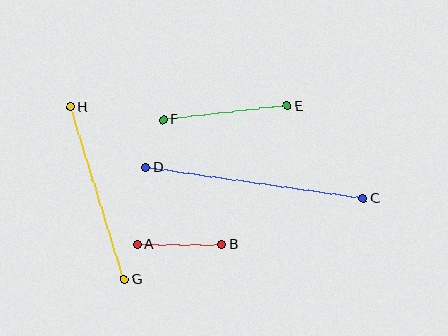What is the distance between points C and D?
The distance is approximately 219 pixels.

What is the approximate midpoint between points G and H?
The midpoint is at approximately (97, 193) pixels.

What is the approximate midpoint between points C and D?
The midpoint is at approximately (254, 183) pixels.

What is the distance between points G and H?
The distance is approximately 180 pixels.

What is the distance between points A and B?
The distance is approximately 85 pixels.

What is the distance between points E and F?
The distance is approximately 125 pixels.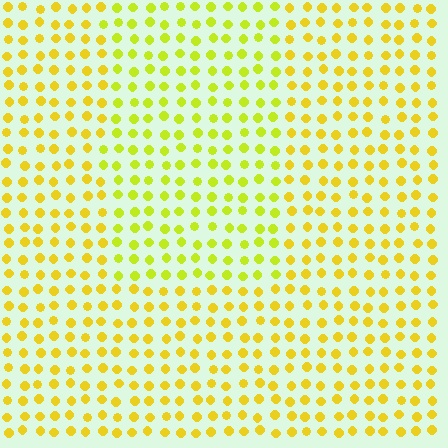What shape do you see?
I see a rectangle.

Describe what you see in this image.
The image is filled with small yellow elements in a uniform arrangement. A rectangle-shaped region is visible where the elements are tinted to a slightly different hue, forming a subtle color boundary.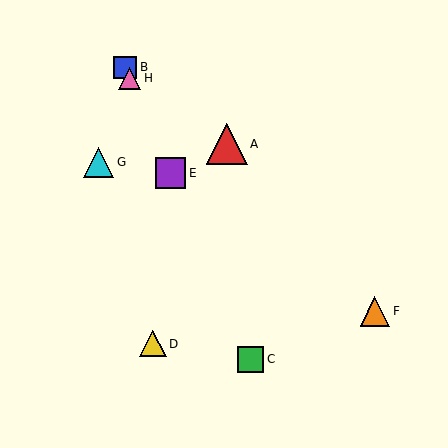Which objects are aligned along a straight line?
Objects B, C, E, H are aligned along a straight line.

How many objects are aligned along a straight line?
4 objects (B, C, E, H) are aligned along a straight line.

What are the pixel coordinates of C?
Object C is at (251, 359).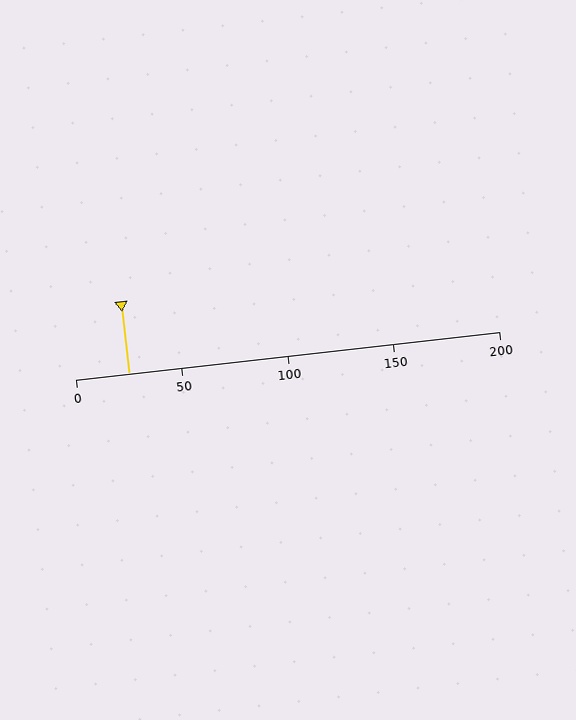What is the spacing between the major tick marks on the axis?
The major ticks are spaced 50 apart.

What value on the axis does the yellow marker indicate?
The marker indicates approximately 25.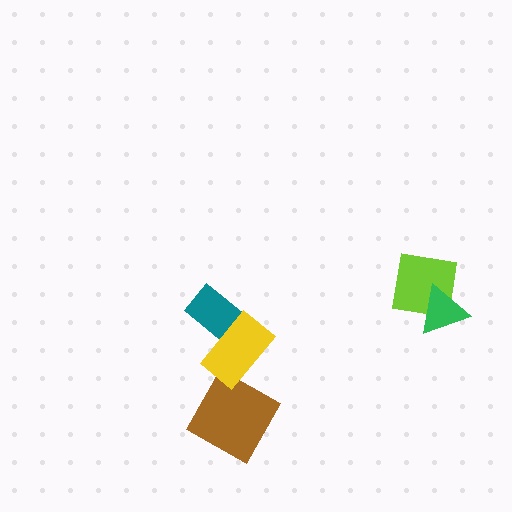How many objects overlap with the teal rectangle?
1 object overlaps with the teal rectangle.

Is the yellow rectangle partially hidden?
No, no other shape covers it.